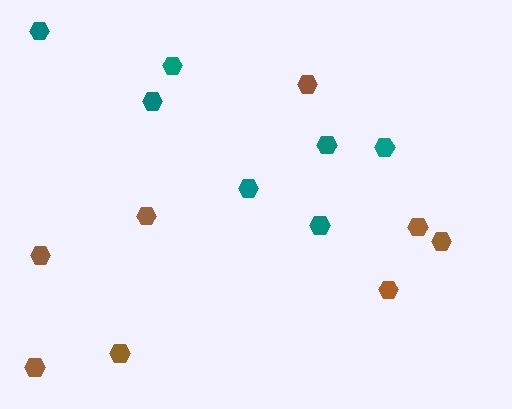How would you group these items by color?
There are 2 groups: one group of brown hexagons (8) and one group of teal hexagons (7).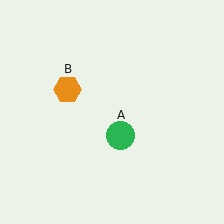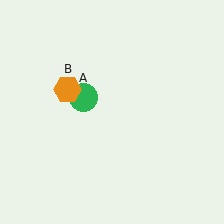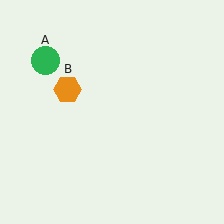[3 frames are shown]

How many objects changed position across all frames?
1 object changed position: green circle (object A).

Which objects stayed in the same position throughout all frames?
Orange hexagon (object B) remained stationary.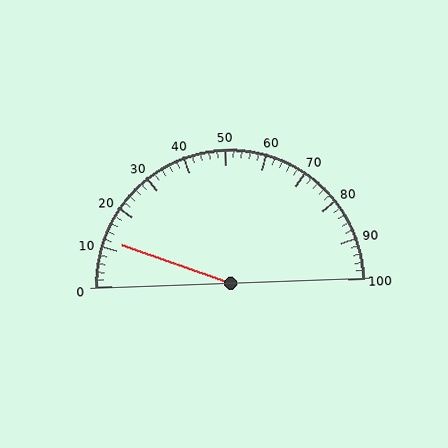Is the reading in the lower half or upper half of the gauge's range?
The reading is in the lower half of the range (0 to 100).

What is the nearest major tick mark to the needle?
The nearest major tick mark is 10.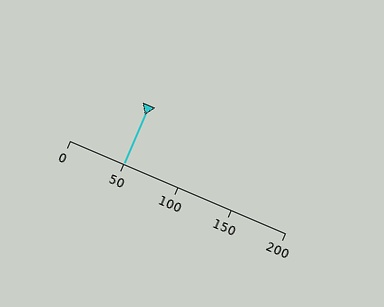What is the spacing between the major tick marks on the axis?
The major ticks are spaced 50 apart.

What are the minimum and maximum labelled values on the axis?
The axis runs from 0 to 200.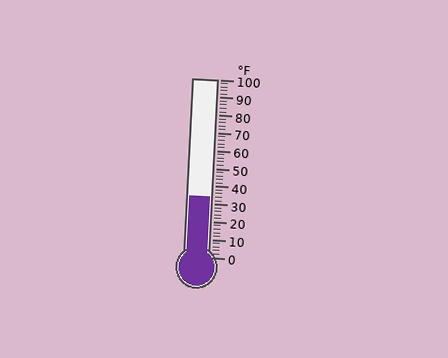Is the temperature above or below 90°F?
The temperature is below 90°F.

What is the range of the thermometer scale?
The thermometer scale ranges from 0°F to 100°F.